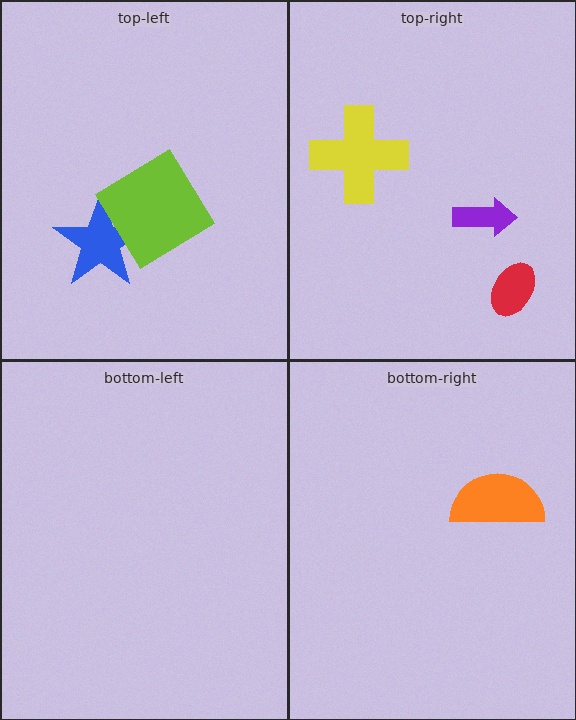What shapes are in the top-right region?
The yellow cross, the purple arrow, the red ellipse.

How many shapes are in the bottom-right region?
1.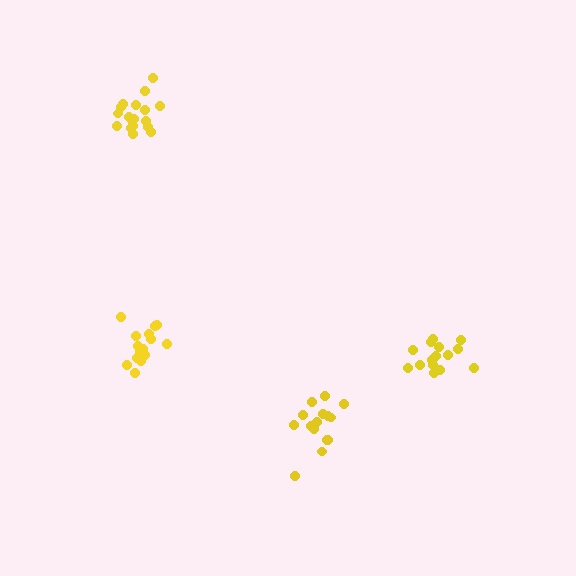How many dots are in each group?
Group 1: 17 dots, Group 2: 18 dots, Group 3: 16 dots, Group 4: 15 dots (66 total).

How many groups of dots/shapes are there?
There are 4 groups.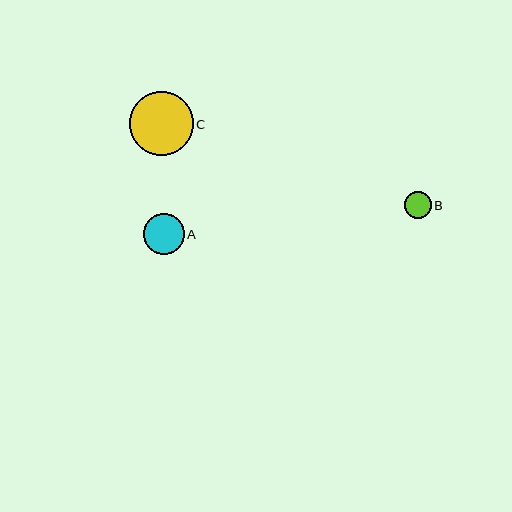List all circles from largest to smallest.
From largest to smallest: C, A, B.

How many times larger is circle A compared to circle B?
Circle A is approximately 1.5 times the size of circle B.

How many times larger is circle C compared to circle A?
Circle C is approximately 1.6 times the size of circle A.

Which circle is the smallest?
Circle B is the smallest with a size of approximately 27 pixels.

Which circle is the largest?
Circle C is the largest with a size of approximately 64 pixels.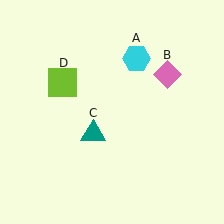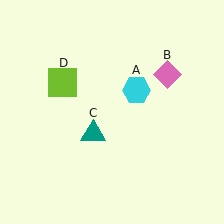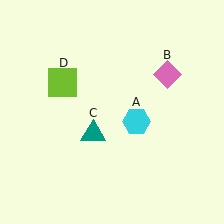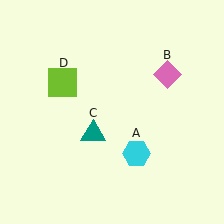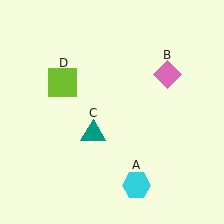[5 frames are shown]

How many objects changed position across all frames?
1 object changed position: cyan hexagon (object A).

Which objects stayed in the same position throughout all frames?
Pink diamond (object B) and teal triangle (object C) and lime square (object D) remained stationary.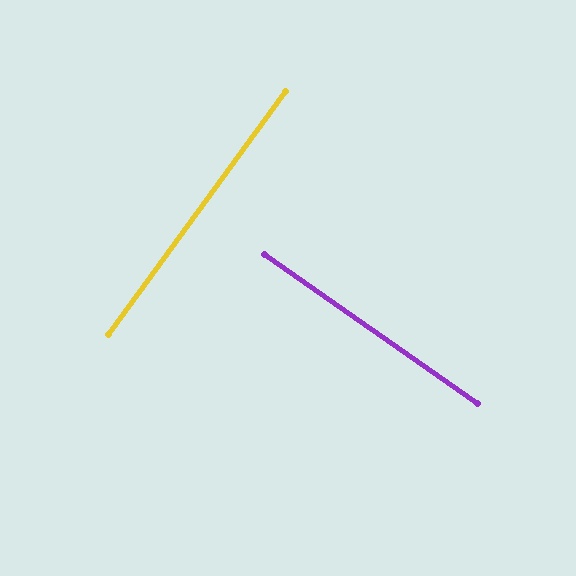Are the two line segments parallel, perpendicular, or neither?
Perpendicular — they meet at approximately 89°.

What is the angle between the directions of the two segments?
Approximately 89 degrees.